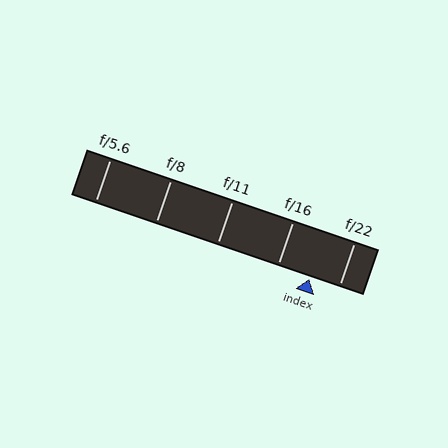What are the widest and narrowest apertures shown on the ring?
The widest aperture shown is f/5.6 and the narrowest is f/22.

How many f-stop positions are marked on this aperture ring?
There are 5 f-stop positions marked.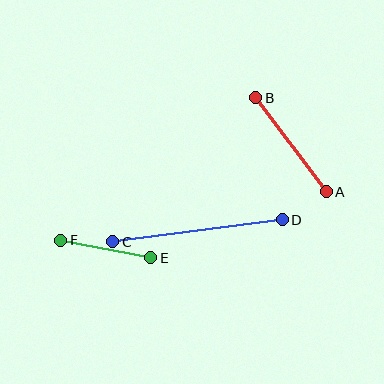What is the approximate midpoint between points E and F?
The midpoint is at approximately (106, 249) pixels.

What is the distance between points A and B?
The distance is approximately 118 pixels.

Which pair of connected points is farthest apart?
Points C and D are farthest apart.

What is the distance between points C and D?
The distance is approximately 171 pixels.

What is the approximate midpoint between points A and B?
The midpoint is at approximately (291, 145) pixels.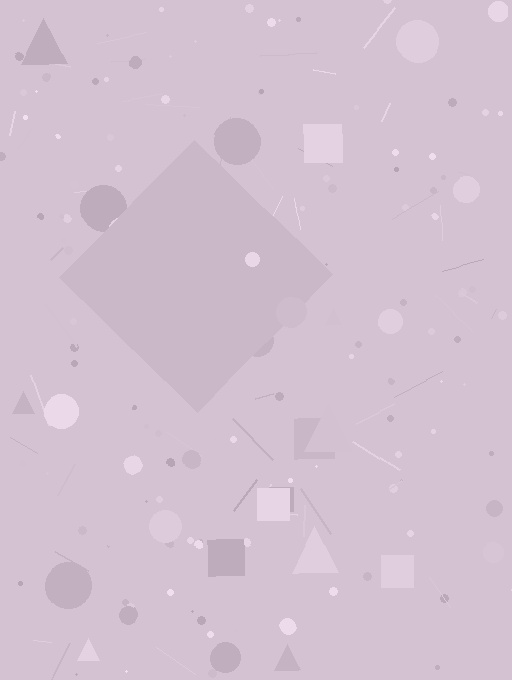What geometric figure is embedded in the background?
A diamond is embedded in the background.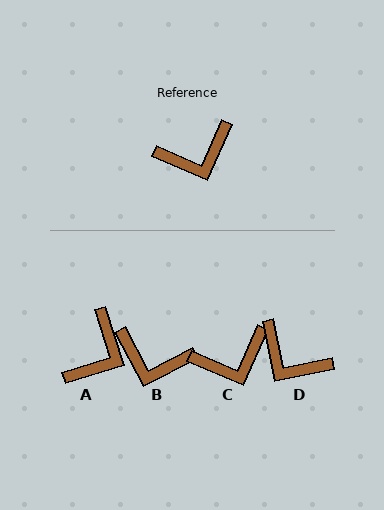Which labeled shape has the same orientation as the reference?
C.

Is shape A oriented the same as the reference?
No, it is off by about 41 degrees.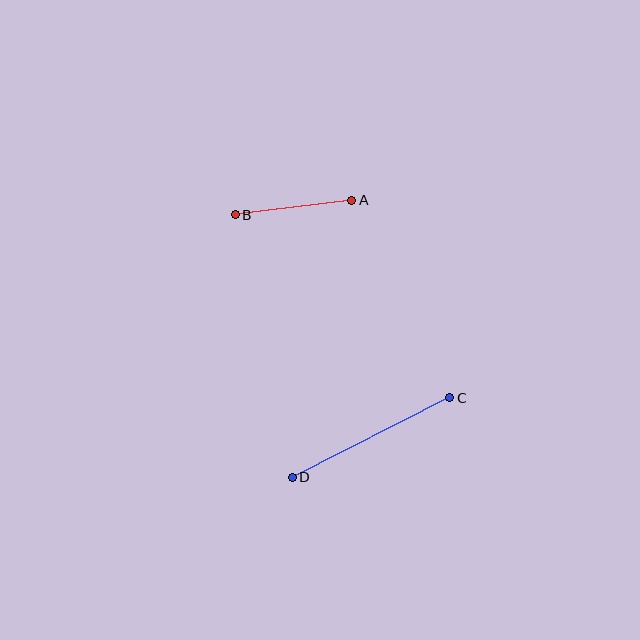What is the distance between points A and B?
The distance is approximately 117 pixels.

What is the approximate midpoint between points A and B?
The midpoint is at approximately (294, 208) pixels.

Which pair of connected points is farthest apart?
Points C and D are farthest apart.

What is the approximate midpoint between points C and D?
The midpoint is at approximately (371, 438) pixels.